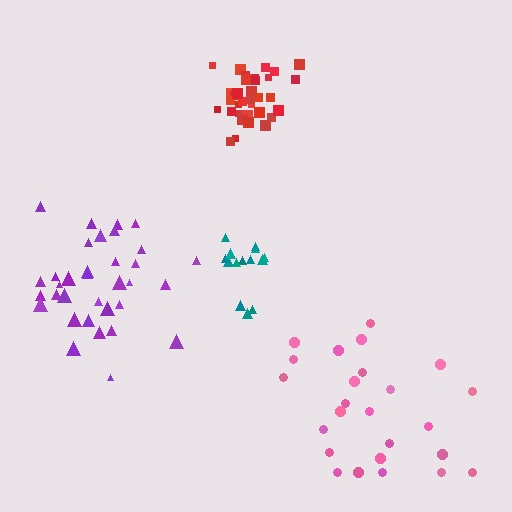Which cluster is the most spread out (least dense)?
Pink.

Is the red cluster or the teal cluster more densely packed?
Red.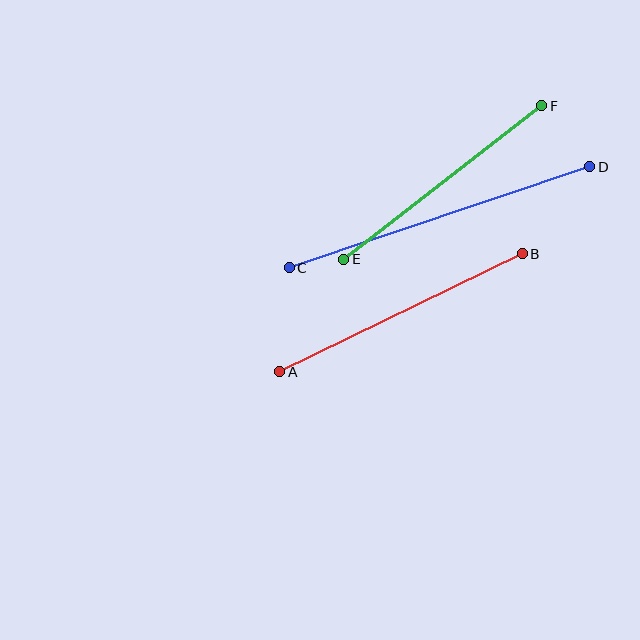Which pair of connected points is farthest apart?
Points C and D are farthest apart.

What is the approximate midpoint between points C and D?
The midpoint is at approximately (440, 217) pixels.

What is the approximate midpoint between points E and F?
The midpoint is at approximately (443, 182) pixels.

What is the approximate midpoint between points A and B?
The midpoint is at approximately (401, 313) pixels.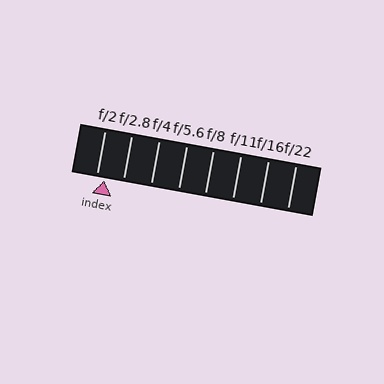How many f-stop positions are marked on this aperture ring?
There are 8 f-stop positions marked.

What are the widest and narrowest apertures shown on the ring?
The widest aperture shown is f/2 and the narrowest is f/22.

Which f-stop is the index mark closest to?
The index mark is closest to f/2.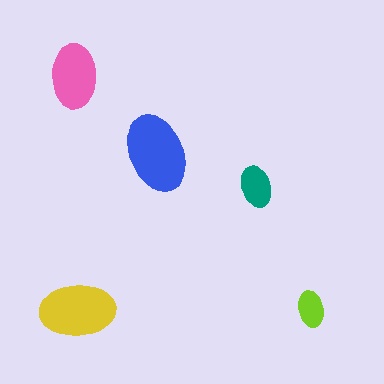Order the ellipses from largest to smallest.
the blue one, the yellow one, the pink one, the teal one, the lime one.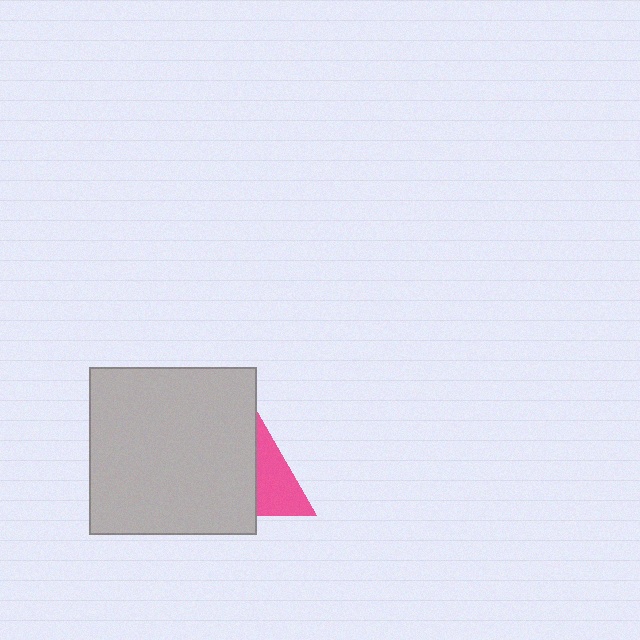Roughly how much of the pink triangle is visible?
About half of it is visible (roughly 50%).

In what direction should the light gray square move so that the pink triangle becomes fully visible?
The light gray square should move left. That is the shortest direction to clear the overlap and leave the pink triangle fully visible.